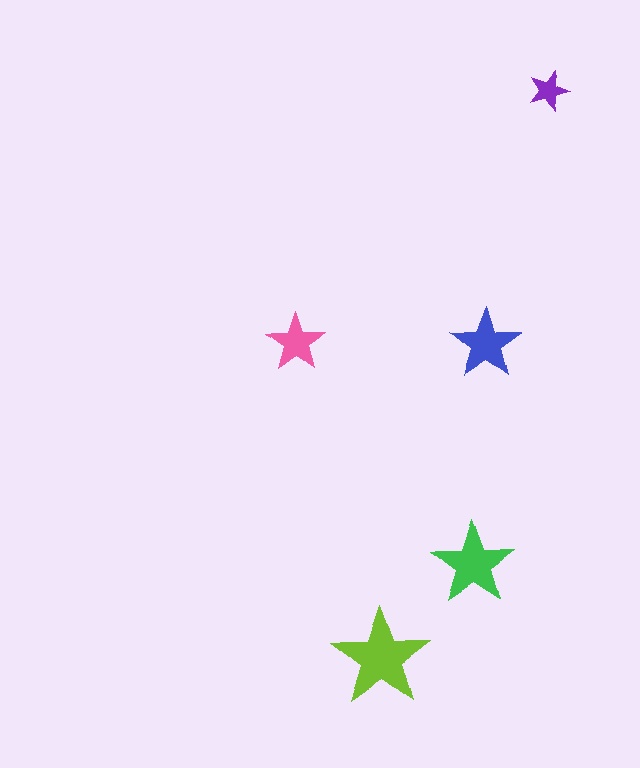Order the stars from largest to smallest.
the lime one, the green one, the blue one, the pink one, the purple one.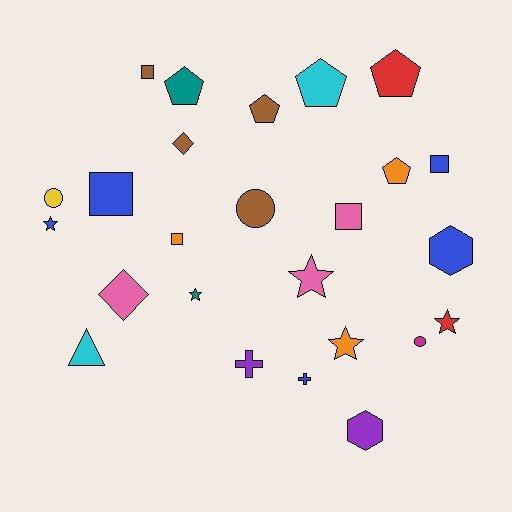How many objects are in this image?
There are 25 objects.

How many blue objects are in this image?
There are 5 blue objects.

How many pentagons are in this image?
There are 5 pentagons.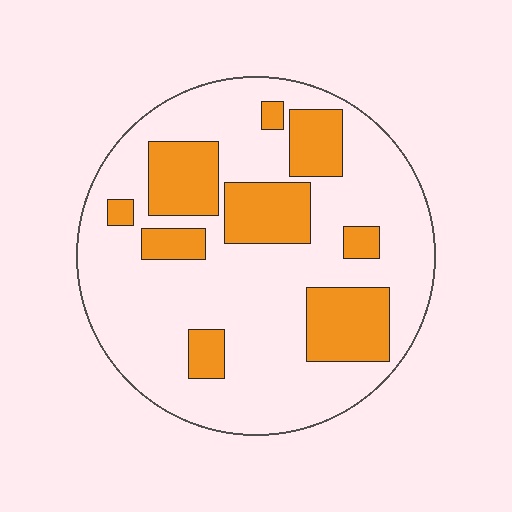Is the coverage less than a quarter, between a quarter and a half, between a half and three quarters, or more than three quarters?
Between a quarter and a half.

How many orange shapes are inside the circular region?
9.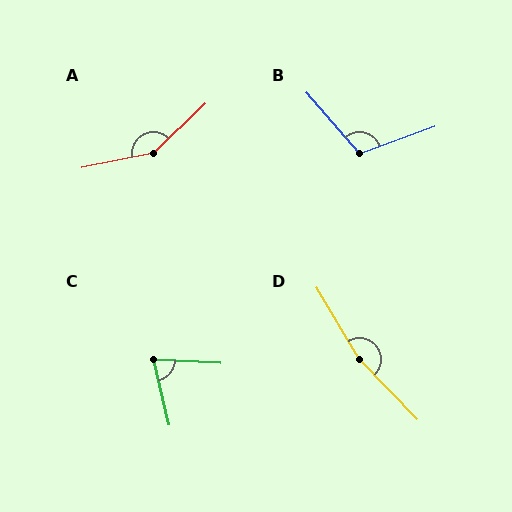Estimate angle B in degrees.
Approximately 111 degrees.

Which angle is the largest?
D, at approximately 167 degrees.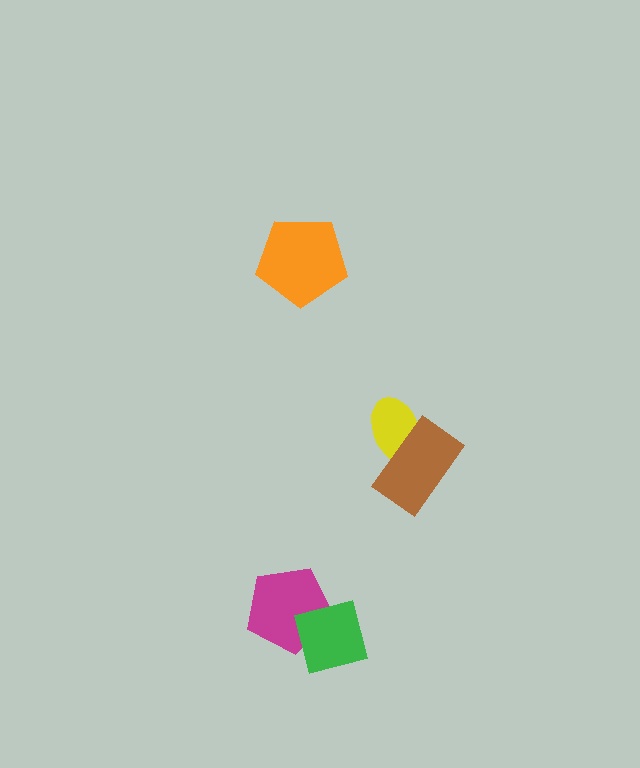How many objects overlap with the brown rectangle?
1 object overlaps with the brown rectangle.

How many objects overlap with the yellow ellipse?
1 object overlaps with the yellow ellipse.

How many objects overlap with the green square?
1 object overlaps with the green square.